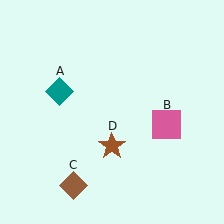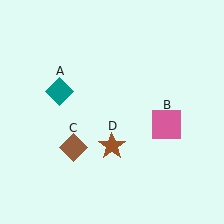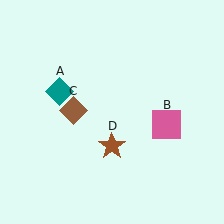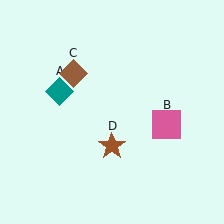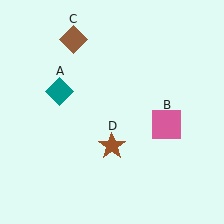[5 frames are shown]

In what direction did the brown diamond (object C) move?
The brown diamond (object C) moved up.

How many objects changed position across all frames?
1 object changed position: brown diamond (object C).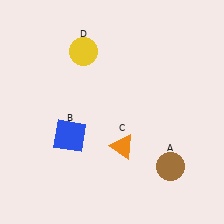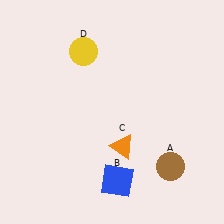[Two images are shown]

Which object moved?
The blue square (B) moved right.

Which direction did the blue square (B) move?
The blue square (B) moved right.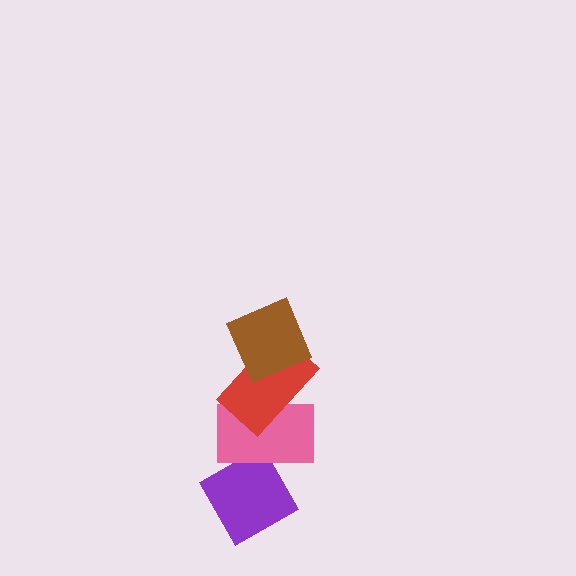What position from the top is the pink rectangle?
The pink rectangle is 3rd from the top.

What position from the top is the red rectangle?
The red rectangle is 2nd from the top.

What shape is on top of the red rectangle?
The brown diamond is on top of the red rectangle.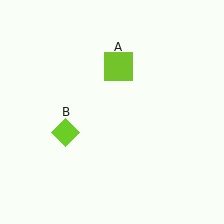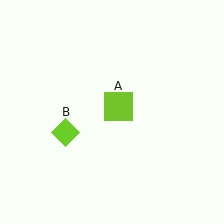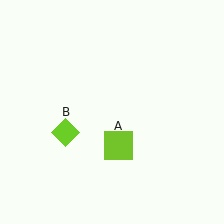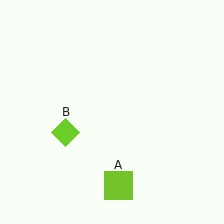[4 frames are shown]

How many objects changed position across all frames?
1 object changed position: lime square (object A).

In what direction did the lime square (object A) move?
The lime square (object A) moved down.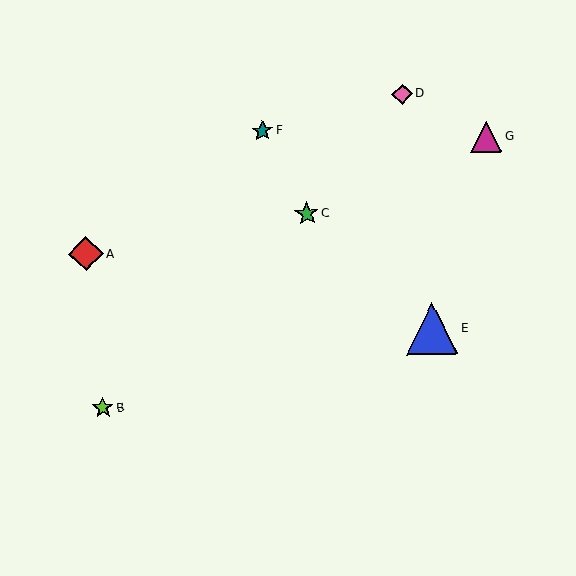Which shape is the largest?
The blue triangle (labeled E) is the largest.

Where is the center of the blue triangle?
The center of the blue triangle is at (432, 329).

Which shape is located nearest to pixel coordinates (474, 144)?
The magenta triangle (labeled G) at (486, 137) is nearest to that location.